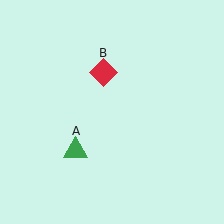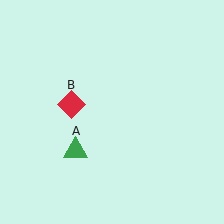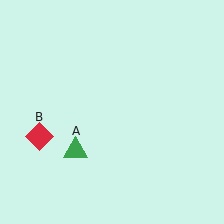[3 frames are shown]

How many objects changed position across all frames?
1 object changed position: red diamond (object B).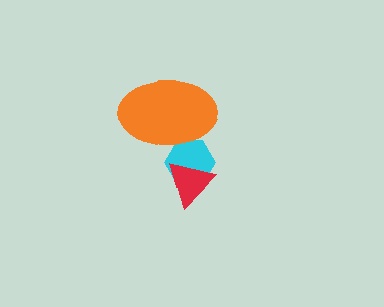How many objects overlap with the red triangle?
1 object overlaps with the red triangle.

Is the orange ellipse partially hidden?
No, no other shape covers it.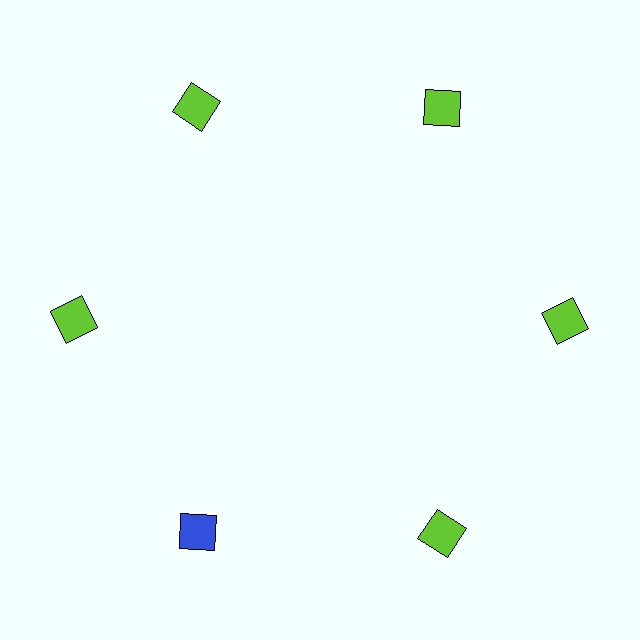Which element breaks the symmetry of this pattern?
The blue square at roughly the 7 o'clock position breaks the symmetry. All other shapes are lime squares.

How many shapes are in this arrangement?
There are 6 shapes arranged in a ring pattern.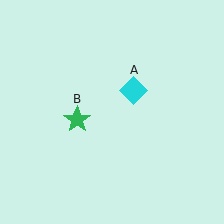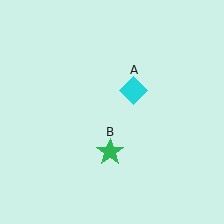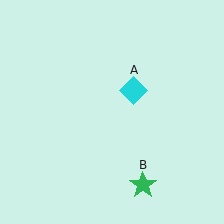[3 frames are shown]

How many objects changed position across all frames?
1 object changed position: green star (object B).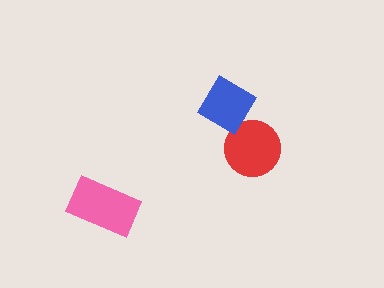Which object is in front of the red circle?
The blue diamond is in front of the red circle.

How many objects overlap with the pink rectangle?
0 objects overlap with the pink rectangle.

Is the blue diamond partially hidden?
No, no other shape covers it.